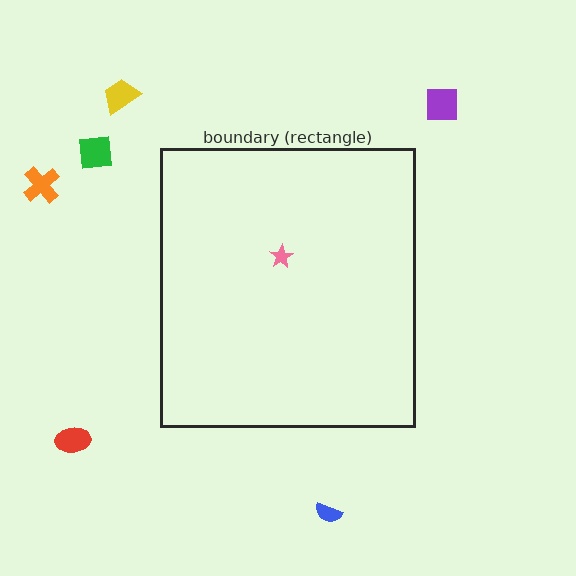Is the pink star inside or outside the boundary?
Inside.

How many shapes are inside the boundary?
1 inside, 6 outside.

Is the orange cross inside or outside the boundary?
Outside.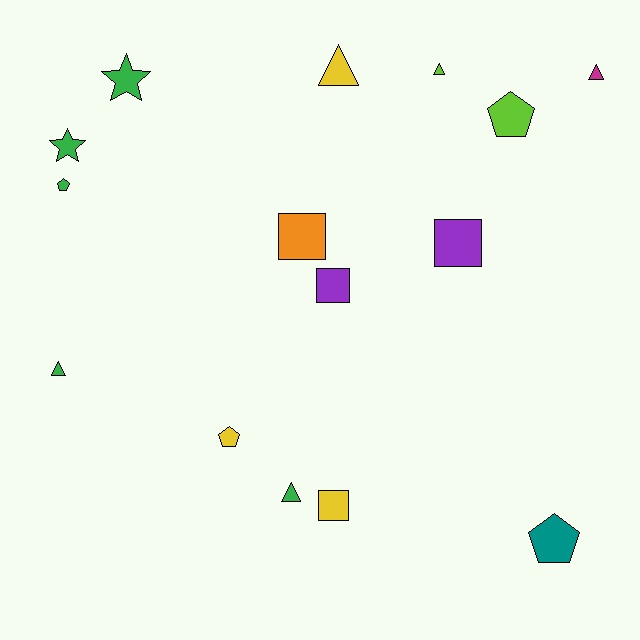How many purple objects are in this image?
There are 2 purple objects.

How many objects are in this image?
There are 15 objects.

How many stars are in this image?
There are 2 stars.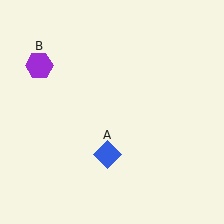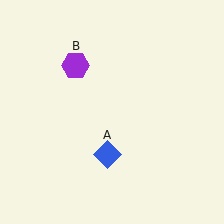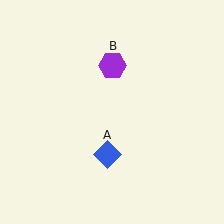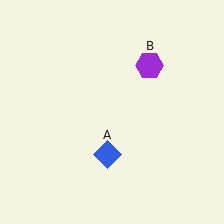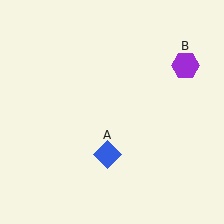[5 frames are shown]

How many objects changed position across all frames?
1 object changed position: purple hexagon (object B).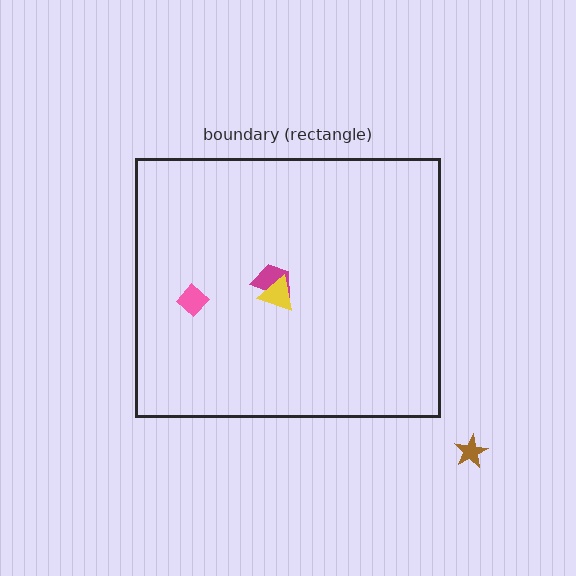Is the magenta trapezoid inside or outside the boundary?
Inside.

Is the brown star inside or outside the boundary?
Outside.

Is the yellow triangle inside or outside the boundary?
Inside.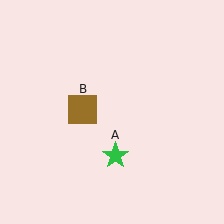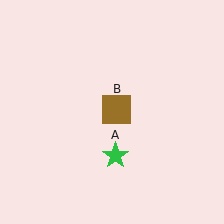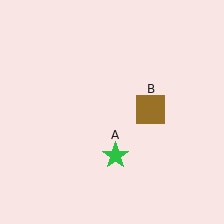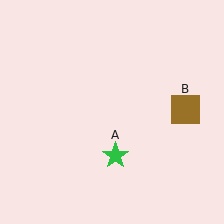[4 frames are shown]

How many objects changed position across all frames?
1 object changed position: brown square (object B).